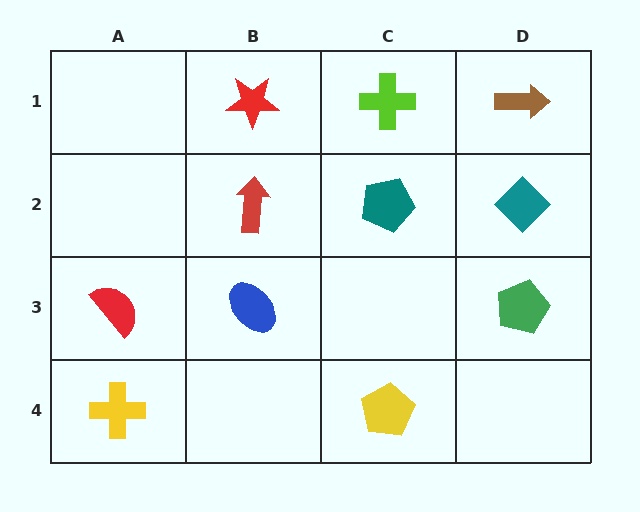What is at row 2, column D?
A teal diamond.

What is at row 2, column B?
A red arrow.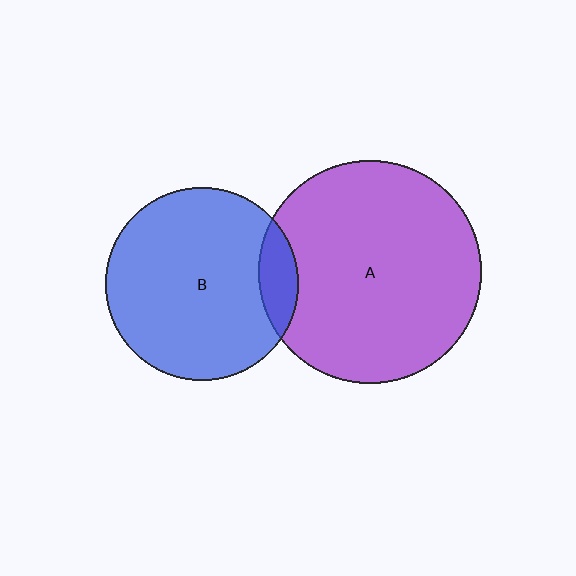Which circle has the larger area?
Circle A (purple).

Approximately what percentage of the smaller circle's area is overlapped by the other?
Approximately 10%.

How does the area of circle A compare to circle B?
Approximately 1.3 times.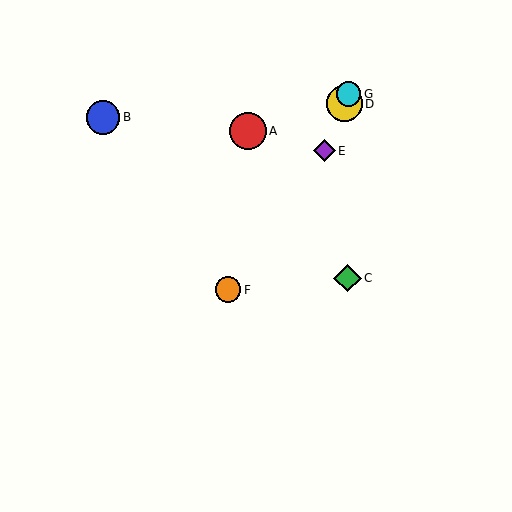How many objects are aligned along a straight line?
3 objects (D, E, G) are aligned along a straight line.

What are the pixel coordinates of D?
Object D is at (345, 104).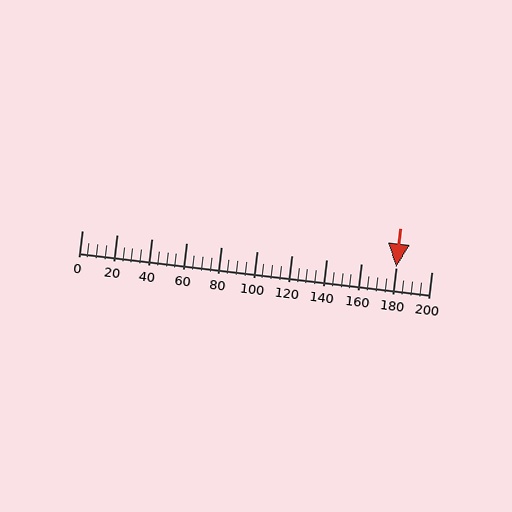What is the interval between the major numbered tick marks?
The major tick marks are spaced 20 units apart.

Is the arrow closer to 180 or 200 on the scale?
The arrow is closer to 180.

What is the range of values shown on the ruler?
The ruler shows values from 0 to 200.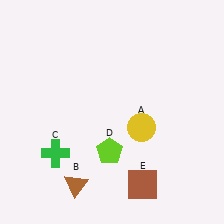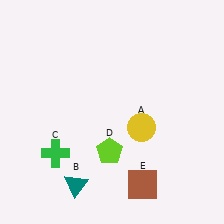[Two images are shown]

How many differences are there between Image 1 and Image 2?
There is 1 difference between the two images.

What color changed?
The triangle (B) changed from brown in Image 1 to teal in Image 2.